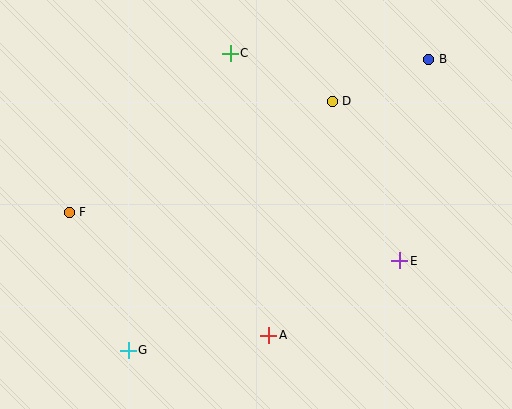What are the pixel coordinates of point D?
Point D is at (332, 101).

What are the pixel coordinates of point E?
Point E is at (400, 261).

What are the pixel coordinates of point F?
Point F is at (69, 212).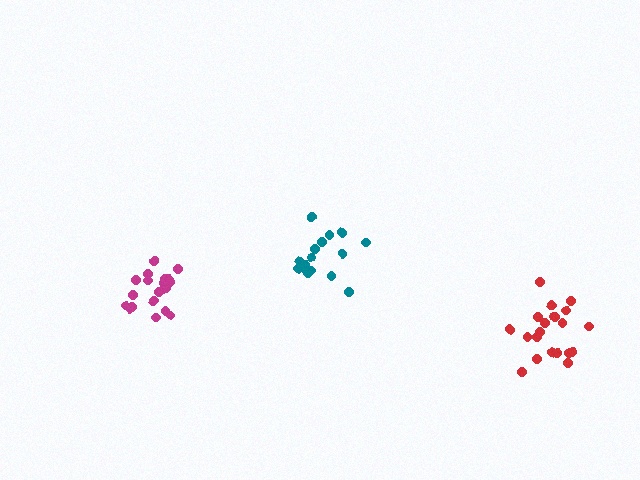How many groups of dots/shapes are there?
There are 3 groups.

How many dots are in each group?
Group 1: 16 dots, Group 2: 20 dots, Group 3: 21 dots (57 total).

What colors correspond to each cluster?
The clusters are colored: teal, magenta, red.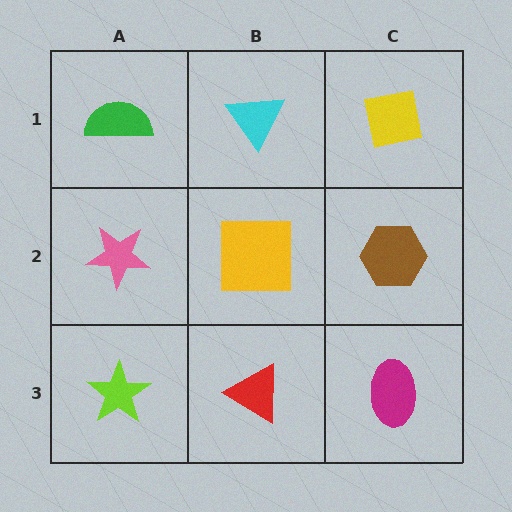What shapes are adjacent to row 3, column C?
A brown hexagon (row 2, column C), a red triangle (row 3, column B).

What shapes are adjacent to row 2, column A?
A green semicircle (row 1, column A), a lime star (row 3, column A), a yellow square (row 2, column B).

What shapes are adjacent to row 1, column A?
A pink star (row 2, column A), a cyan triangle (row 1, column B).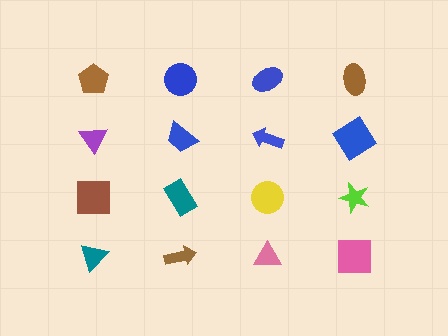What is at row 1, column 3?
A blue ellipse.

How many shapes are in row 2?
4 shapes.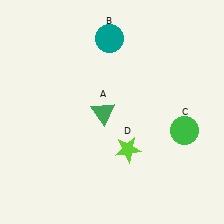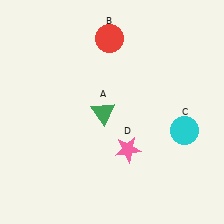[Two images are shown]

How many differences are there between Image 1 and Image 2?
There are 3 differences between the two images.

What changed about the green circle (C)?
In Image 1, C is green. In Image 2, it changed to cyan.